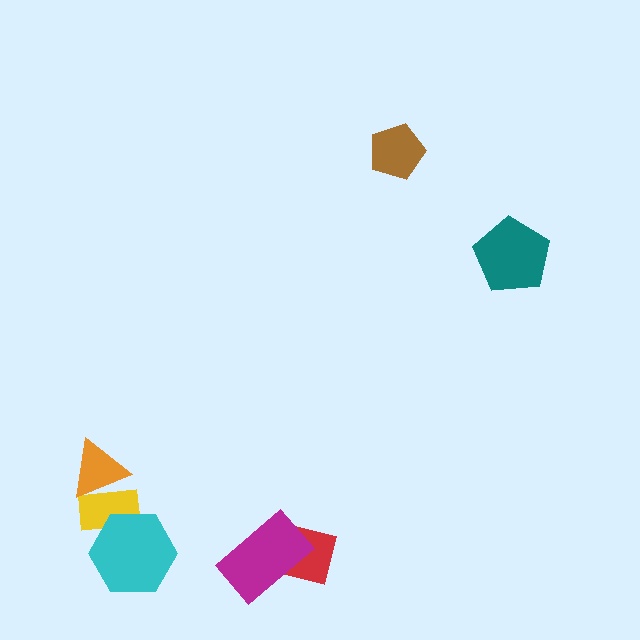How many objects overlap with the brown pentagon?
0 objects overlap with the brown pentagon.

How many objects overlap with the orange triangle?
1 object overlaps with the orange triangle.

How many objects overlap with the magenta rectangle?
1 object overlaps with the magenta rectangle.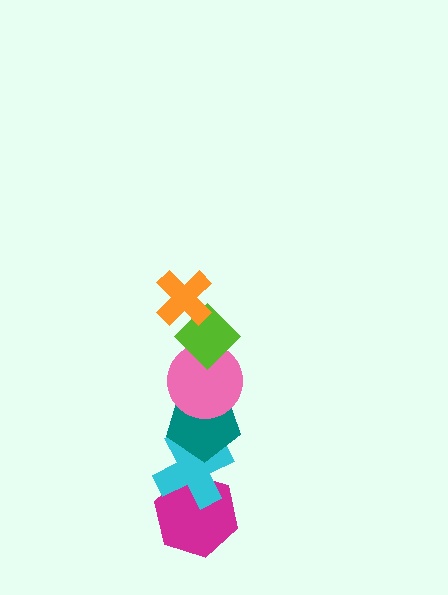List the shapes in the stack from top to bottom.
From top to bottom: the orange cross, the lime diamond, the pink circle, the teal pentagon, the cyan cross, the magenta hexagon.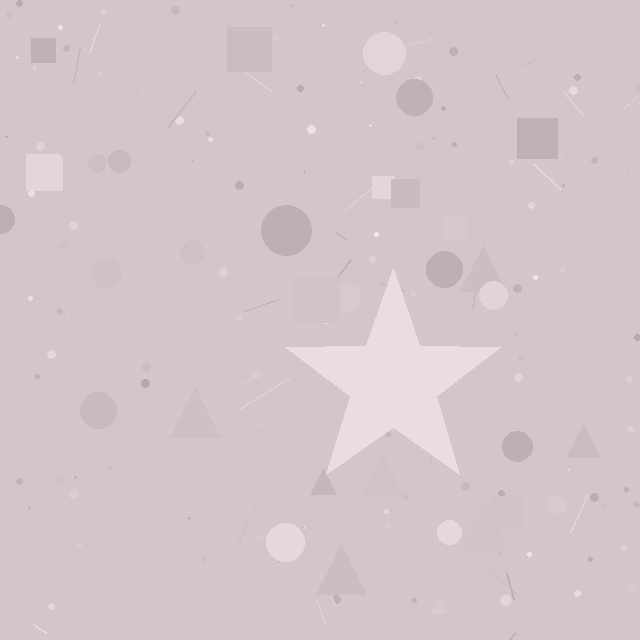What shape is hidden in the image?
A star is hidden in the image.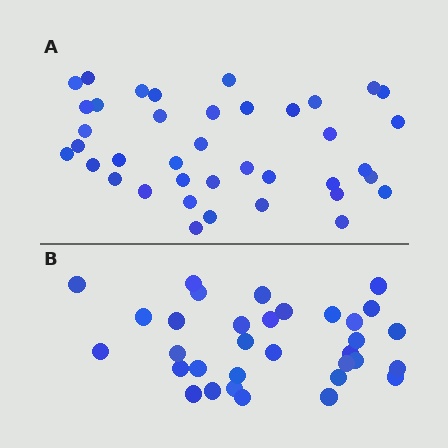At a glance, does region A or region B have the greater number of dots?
Region A (the top region) has more dots.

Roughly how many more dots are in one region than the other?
Region A has about 6 more dots than region B.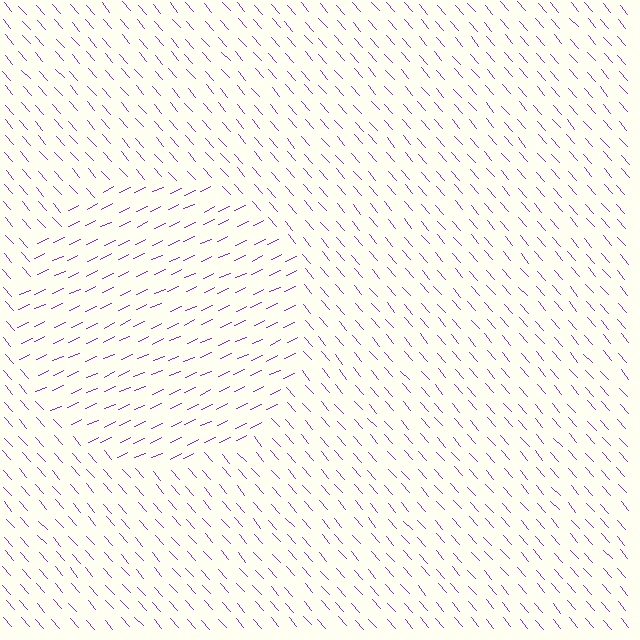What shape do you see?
I see a circle.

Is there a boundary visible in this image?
Yes, there is a texture boundary formed by a change in line orientation.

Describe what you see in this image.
The image is filled with small purple line segments. A circle region in the image has lines oriented differently from the surrounding lines, creating a visible texture boundary.